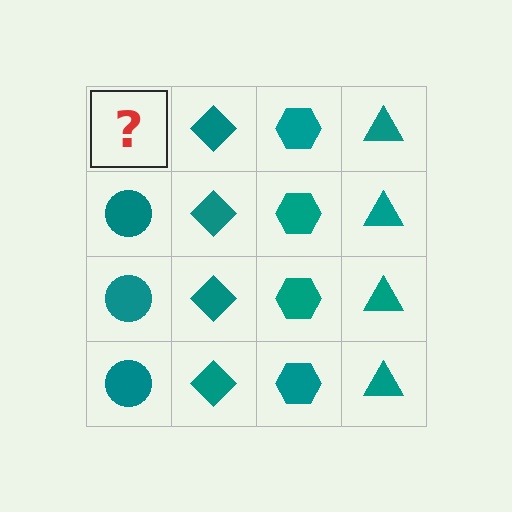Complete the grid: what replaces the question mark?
The question mark should be replaced with a teal circle.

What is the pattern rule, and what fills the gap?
The rule is that each column has a consistent shape. The gap should be filled with a teal circle.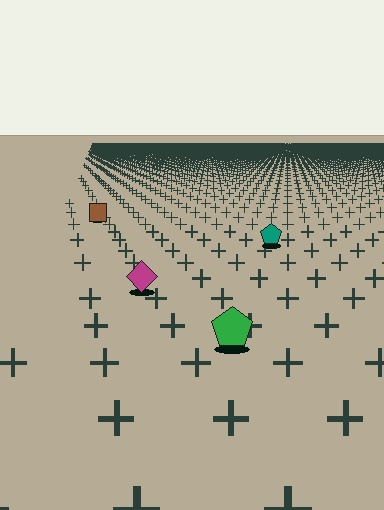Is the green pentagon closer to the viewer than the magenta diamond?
Yes. The green pentagon is closer — you can tell from the texture gradient: the ground texture is coarser near it.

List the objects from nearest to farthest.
From nearest to farthest: the green pentagon, the magenta diamond, the teal pentagon, the brown square.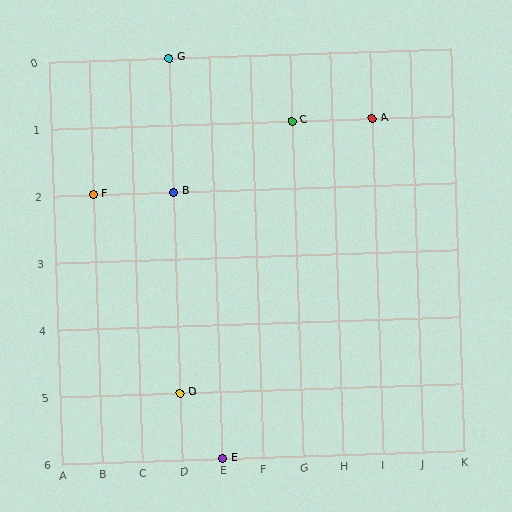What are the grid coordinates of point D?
Point D is at grid coordinates (D, 5).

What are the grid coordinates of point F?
Point F is at grid coordinates (B, 2).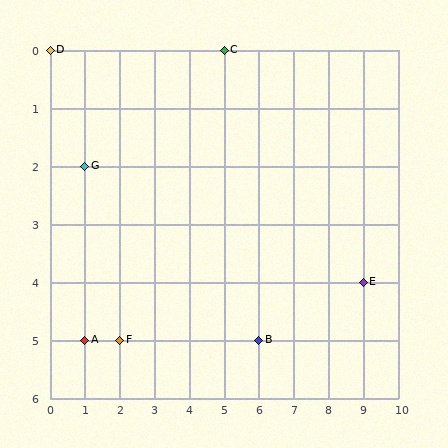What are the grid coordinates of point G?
Point G is at grid coordinates (1, 2).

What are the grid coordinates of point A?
Point A is at grid coordinates (1, 5).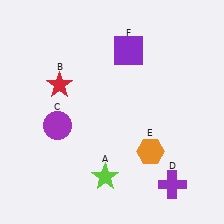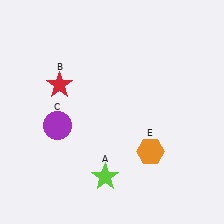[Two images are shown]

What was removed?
The purple cross (D), the purple square (F) were removed in Image 2.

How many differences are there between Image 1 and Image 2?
There are 2 differences between the two images.